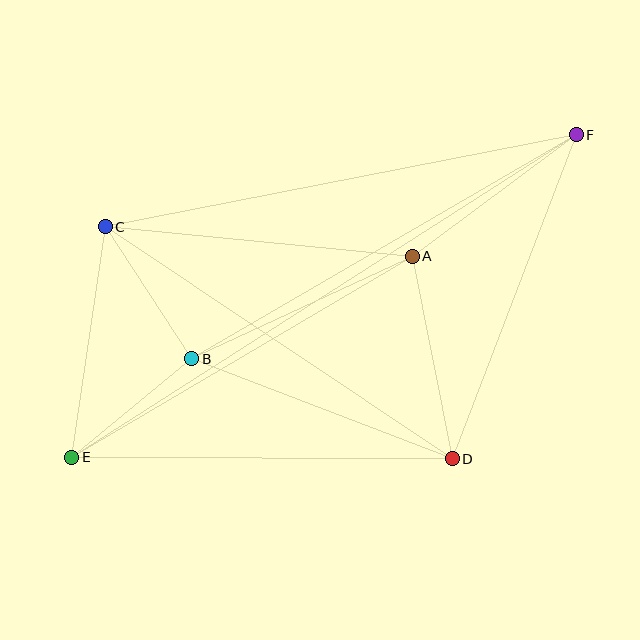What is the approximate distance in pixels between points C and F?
The distance between C and F is approximately 480 pixels.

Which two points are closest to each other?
Points B and E are closest to each other.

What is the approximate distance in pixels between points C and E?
The distance between C and E is approximately 233 pixels.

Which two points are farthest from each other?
Points E and F are farthest from each other.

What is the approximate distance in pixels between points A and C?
The distance between A and C is approximately 308 pixels.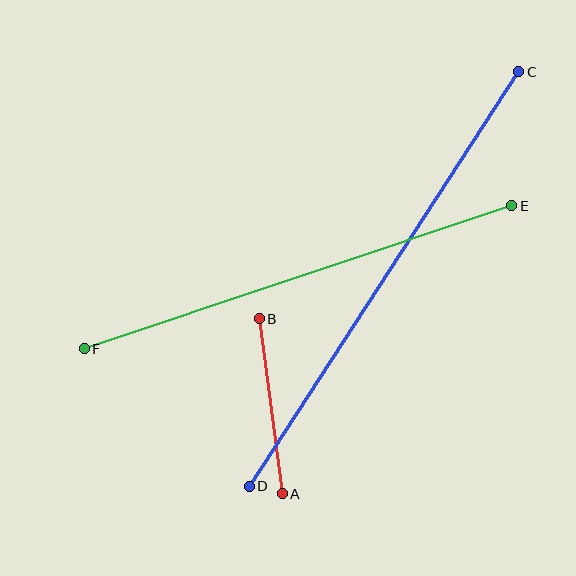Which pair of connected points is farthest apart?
Points C and D are farthest apart.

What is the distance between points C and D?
The distance is approximately 494 pixels.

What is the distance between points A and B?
The distance is approximately 176 pixels.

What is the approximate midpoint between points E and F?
The midpoint is at approximately (298, 277) pixels.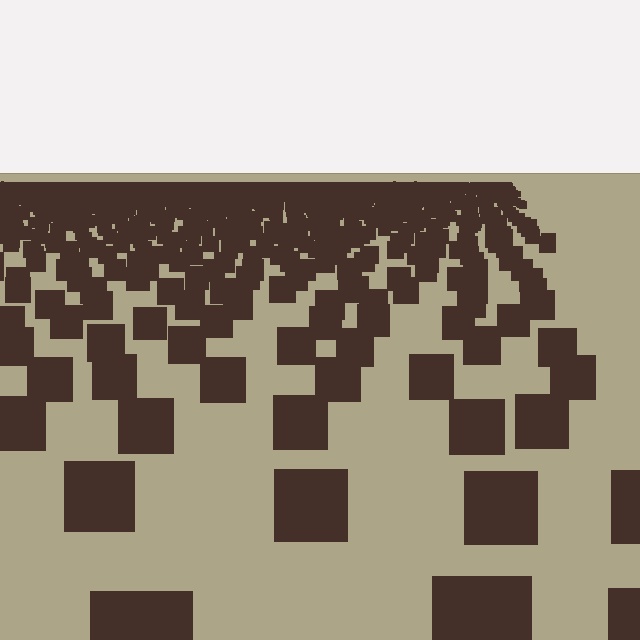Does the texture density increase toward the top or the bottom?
Density increases toward the top.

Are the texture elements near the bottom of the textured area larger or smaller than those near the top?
Larger. Near the bottom, elements are closer to the viewer and appear at a bigger on-screen size.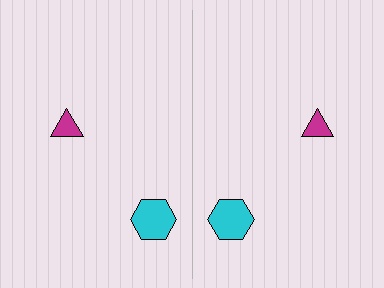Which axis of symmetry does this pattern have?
The pattern has a vertical axis of symmetry running through the center of the image.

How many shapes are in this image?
There are 4 shapes in this image.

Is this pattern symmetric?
Yes, this pattern has bilateral (reflection) symmetry.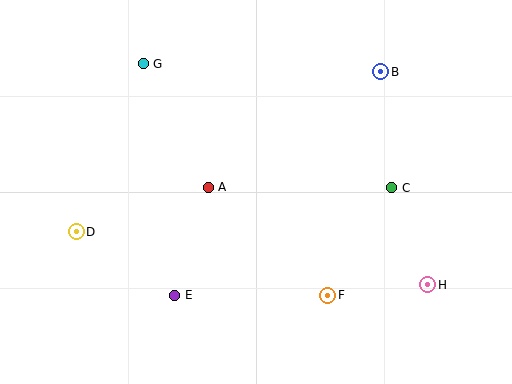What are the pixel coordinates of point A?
Point A is at (208, 187).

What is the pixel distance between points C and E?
The distance between C and E is 242 pixels.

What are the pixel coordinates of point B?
Point B is at (381, 72).